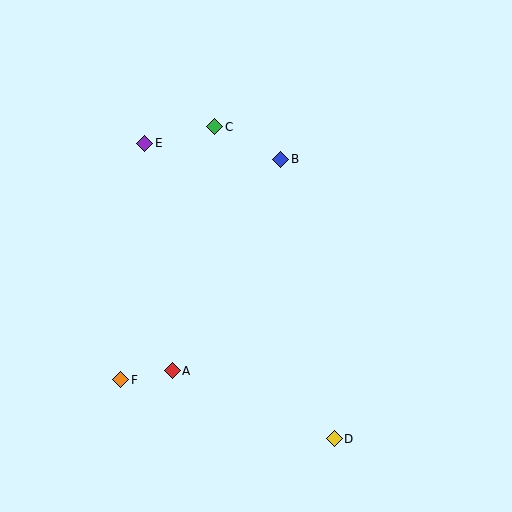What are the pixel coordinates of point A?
Point A is at (172, 371).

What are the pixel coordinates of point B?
Point B is at (281, 159).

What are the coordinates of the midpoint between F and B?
The midpoint between F and B is at (201, 270).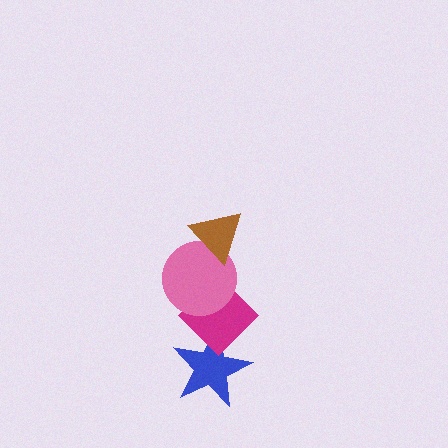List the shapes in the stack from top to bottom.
From top to bottom: the brown triangle, the pink circle, the magenta diamond, the blue star.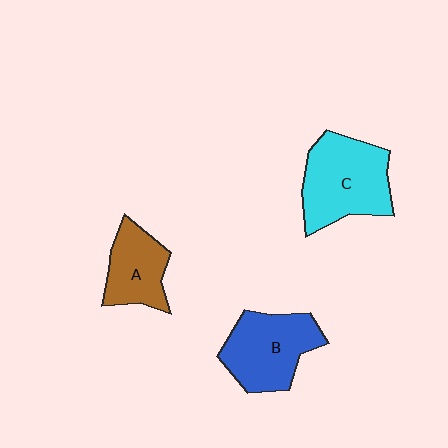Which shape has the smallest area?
Shape A (brown).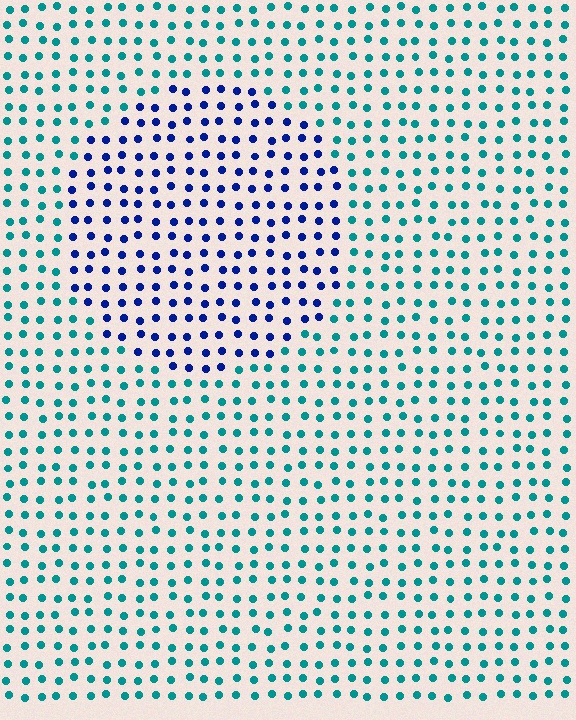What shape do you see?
I see a circle.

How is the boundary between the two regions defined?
The boundary is defined purely by a slight shift in hue (about 52 degrees). Spacing, size, and orientation are identical on both sides.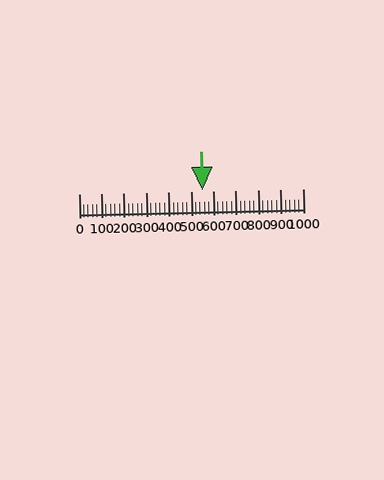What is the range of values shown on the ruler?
The ruler shows values from 0 to 1000.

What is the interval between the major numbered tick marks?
The major tick marks are spaced 100 units apart.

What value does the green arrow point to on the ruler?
The green arrow points to approximately 552.